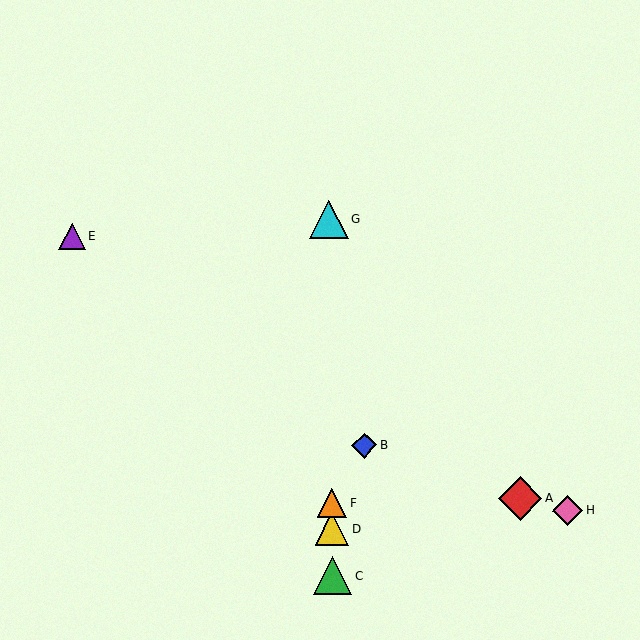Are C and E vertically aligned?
No, C is at x≈333 and E is at x≈72.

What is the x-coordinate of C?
Object C is at x≈333.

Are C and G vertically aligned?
Yes, both are at x≈333.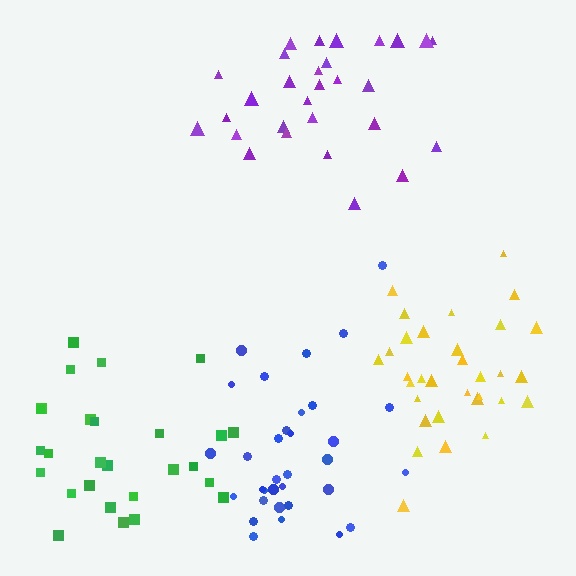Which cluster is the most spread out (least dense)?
Green.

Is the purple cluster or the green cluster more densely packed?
Purple.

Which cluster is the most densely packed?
Yellow.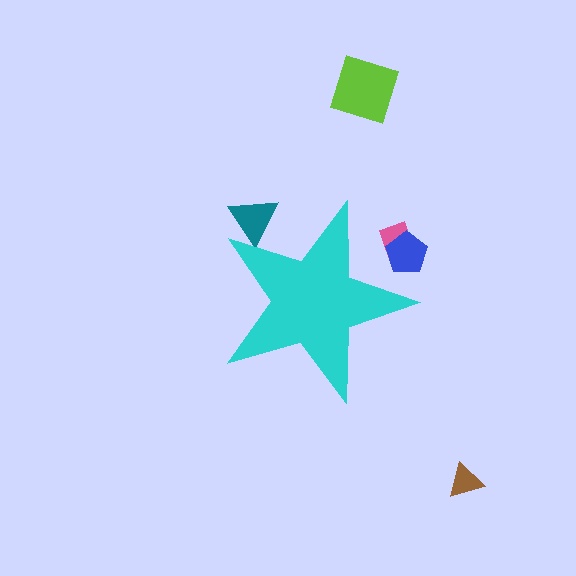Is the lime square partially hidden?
No, the lime square is fully visible.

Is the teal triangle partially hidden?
Yes, the teal triangle is partially hidden behind the cyan star.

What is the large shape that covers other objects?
A cyan star.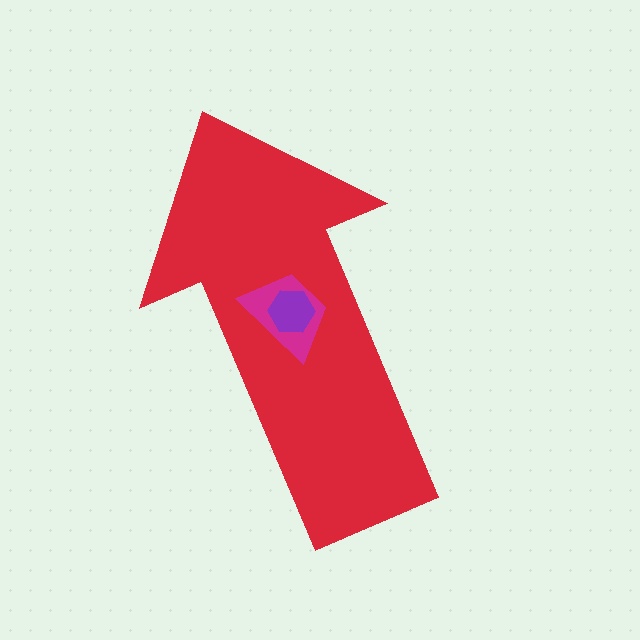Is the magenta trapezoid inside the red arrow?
Yes.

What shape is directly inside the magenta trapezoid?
The purple hexagon.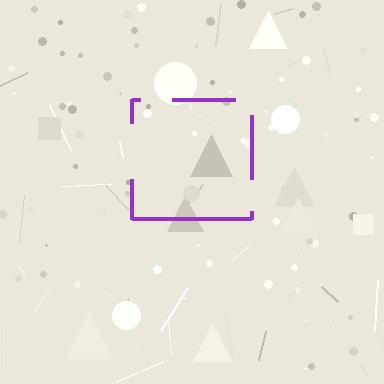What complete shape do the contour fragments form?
The contour fragments form a square.